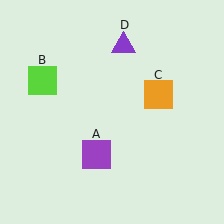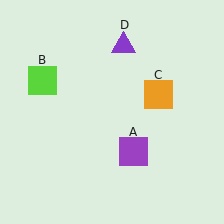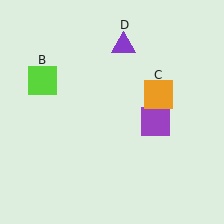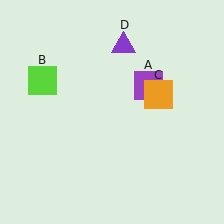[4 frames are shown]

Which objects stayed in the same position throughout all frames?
Lime square (object B) and orange square (object C) and purple triangle (object D) remained stationary.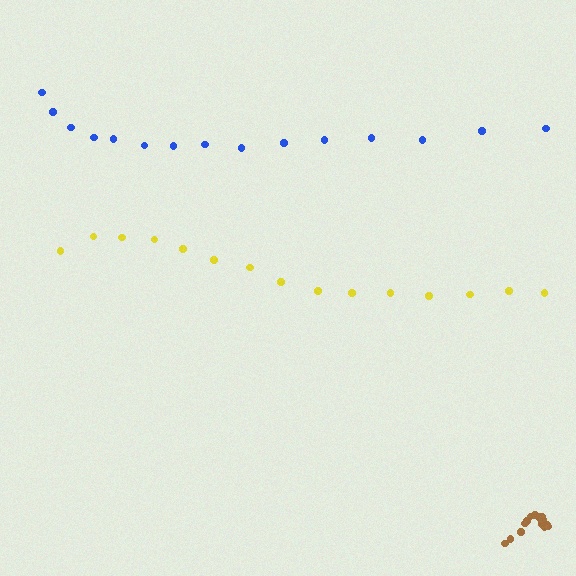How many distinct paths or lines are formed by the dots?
There are 3 distinct paths.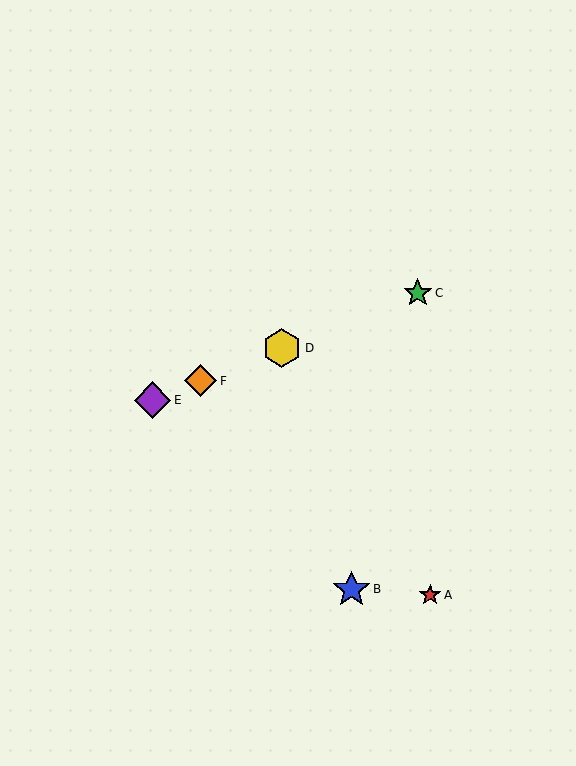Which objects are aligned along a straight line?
Objects C, D, E, F are aligned along a straight line.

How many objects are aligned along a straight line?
4 objects (C, D, E, F) are aligned along a straight line.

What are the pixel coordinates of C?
Object C is at (418, 293).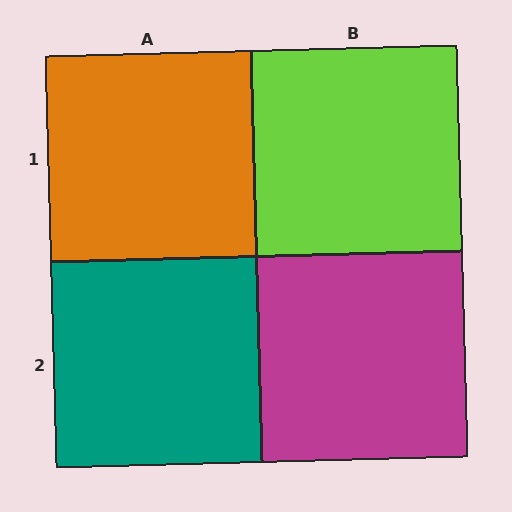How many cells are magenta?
1 cell is magenta.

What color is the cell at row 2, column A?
Teal.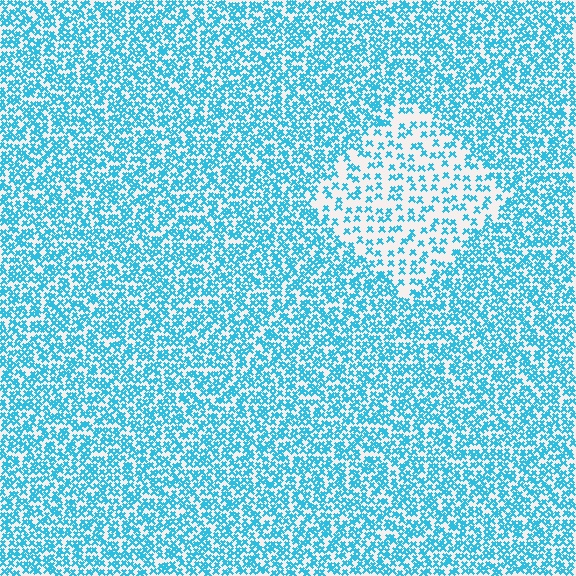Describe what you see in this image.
The image contains small cyan elements arranged at two different densities. A diamond-shaped region is visible where the elements are less densely packed than the surrounding area.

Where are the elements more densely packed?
The elements are more densely packed outside the diamond boundary.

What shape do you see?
I see a diamond.